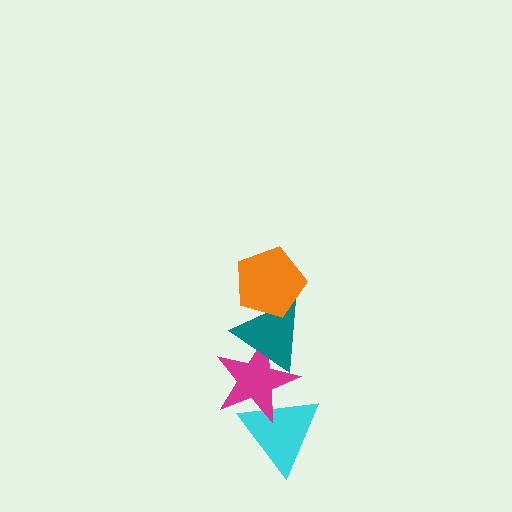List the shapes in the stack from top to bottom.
From top to bottom: the orange pentagon, the teal triangle, the magenta star, the cyan triangle.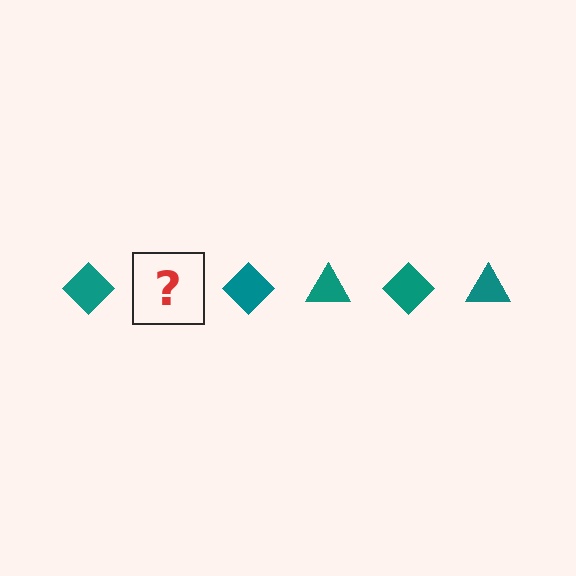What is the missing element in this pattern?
The missing element is a teal triangle.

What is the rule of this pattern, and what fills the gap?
The rule is that the pattern cycles through diamond, triangle shapes in teal. The gap should be filled with a teal triangle.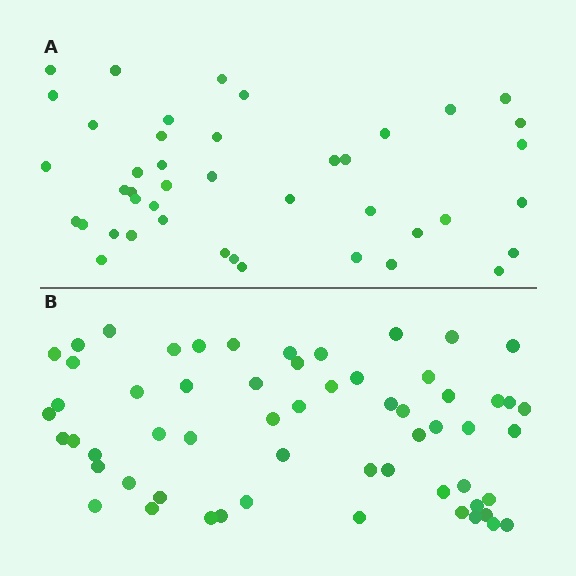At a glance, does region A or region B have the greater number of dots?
Region B (the bottom region) has more dots.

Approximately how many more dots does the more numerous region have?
Region B has approximately 15 more dots than region A.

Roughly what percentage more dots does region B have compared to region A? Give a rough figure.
About 35% more.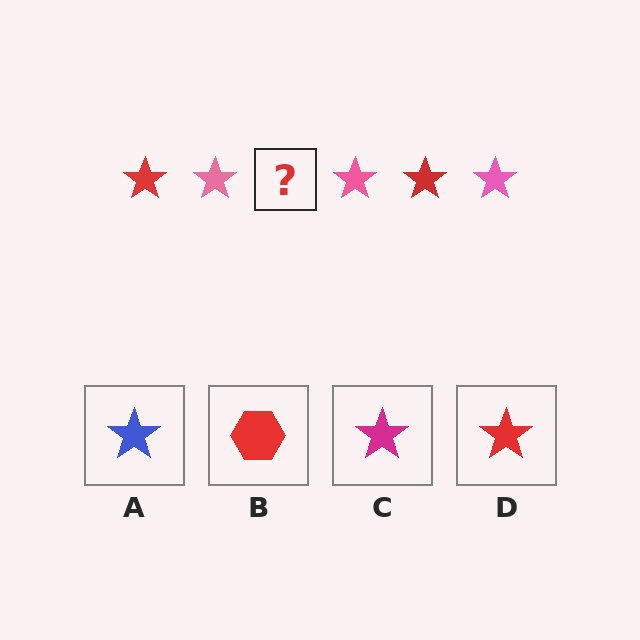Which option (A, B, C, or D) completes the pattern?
D.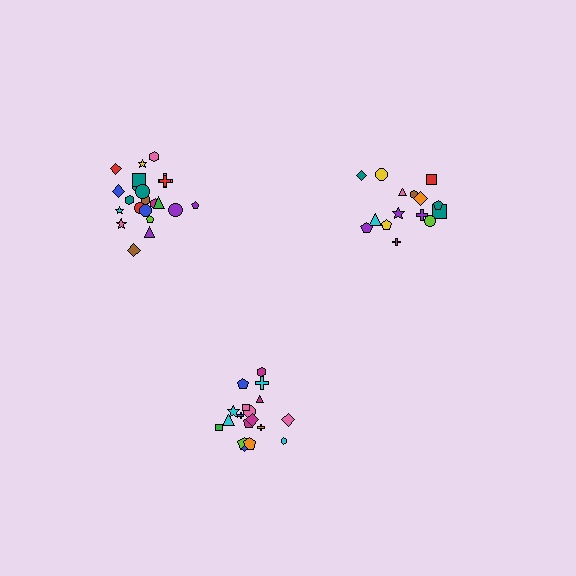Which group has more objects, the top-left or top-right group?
The top-left group.